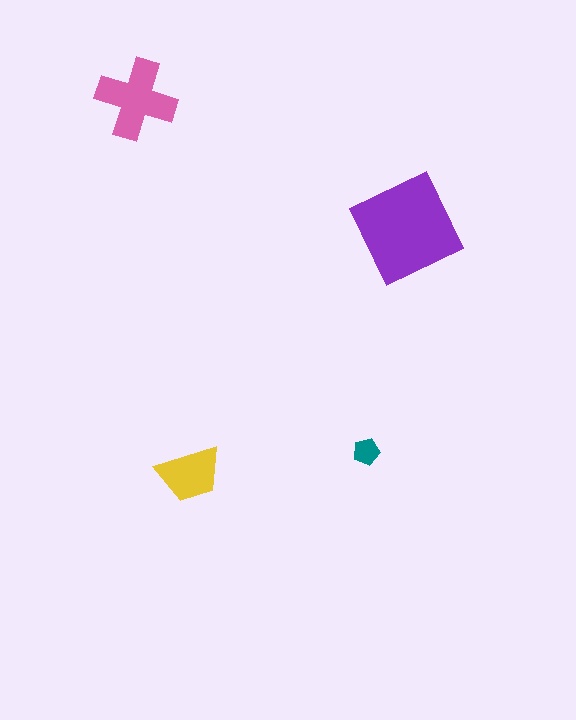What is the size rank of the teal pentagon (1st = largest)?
4th.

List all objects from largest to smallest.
The purple square, the pink cross, the yellow trapezoid, the teal pentagon.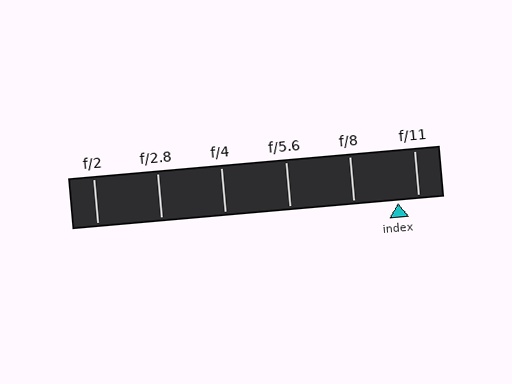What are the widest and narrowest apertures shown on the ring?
The widest aperture shown is f/2 and the narrowest is f/11.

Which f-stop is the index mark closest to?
The index mark is closest to f/11.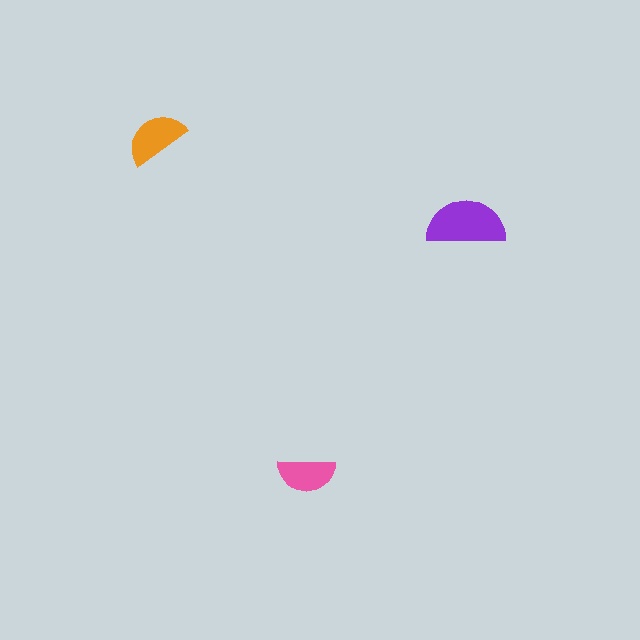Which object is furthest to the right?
The purple semicircle is rightmost.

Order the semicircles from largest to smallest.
the purple one, the orange one, the pink one.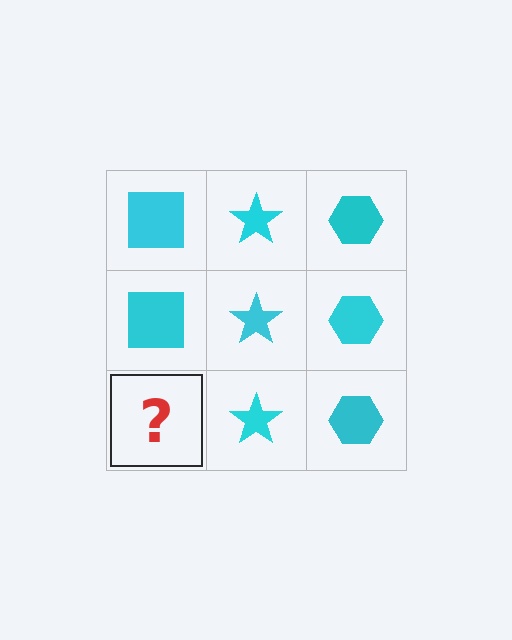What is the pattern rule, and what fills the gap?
The rule is that each column has a consistent shape. The gap should be filled with a cyan square.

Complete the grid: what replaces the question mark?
The question mark should be replaced with a cyan square.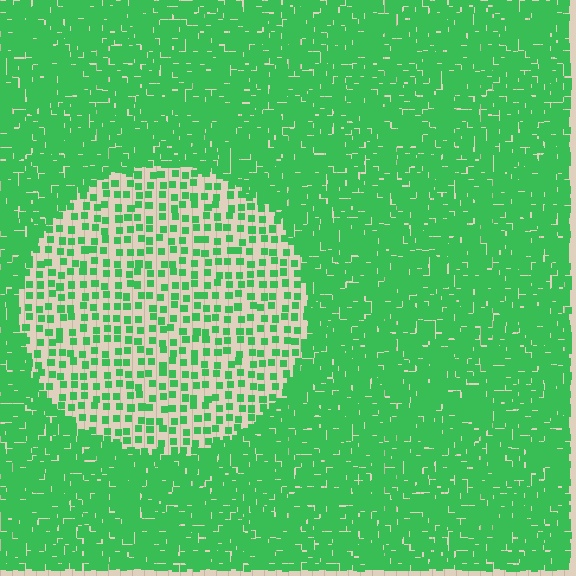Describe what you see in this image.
The image contains small green elements arranged at two different densities. A circle-shaped region is visible where the elements are less densely packed than the surrounding area.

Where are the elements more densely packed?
The elements are more densely packed outside the circle boundary.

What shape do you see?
I see a circle.